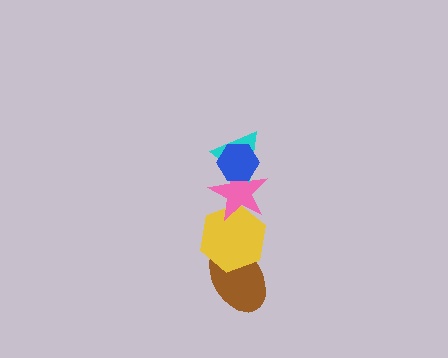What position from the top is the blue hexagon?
The blue hexagon is 1st from the top.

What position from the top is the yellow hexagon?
The yellow hexagon is 4th from the top.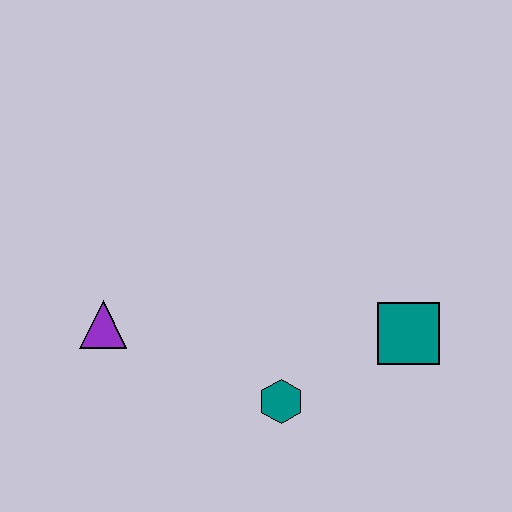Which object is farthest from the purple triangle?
The teal square is farthest from the purple triangle.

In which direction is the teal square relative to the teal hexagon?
The teal square is to the right of the teal hexagon.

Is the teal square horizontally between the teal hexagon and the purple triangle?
No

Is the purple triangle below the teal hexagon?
No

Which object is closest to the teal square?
The teal hexagon is closest to the teal square.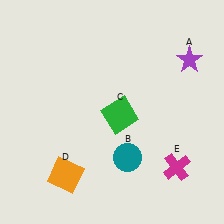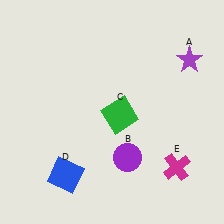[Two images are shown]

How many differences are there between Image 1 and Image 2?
There are 2 differences between the two images.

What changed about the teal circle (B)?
In Image 1, B is teal. In Image 2, it changed to purple.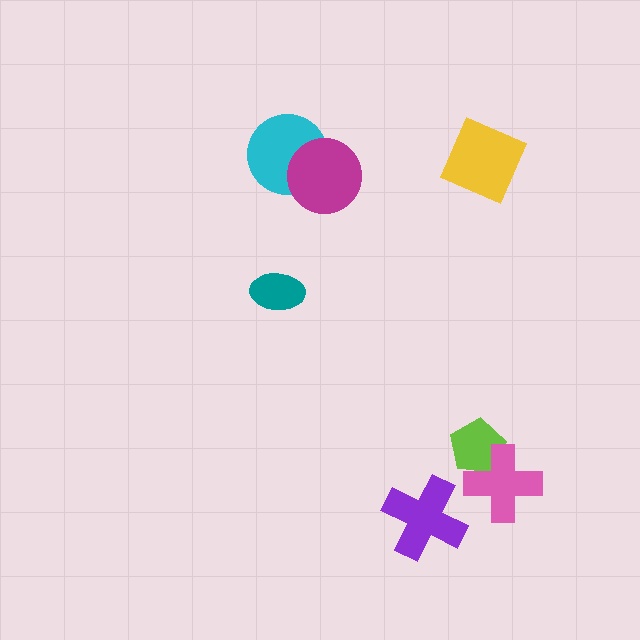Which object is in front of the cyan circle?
The magenta circle is in front of the cyan circle.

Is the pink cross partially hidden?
No, no other shape covers it.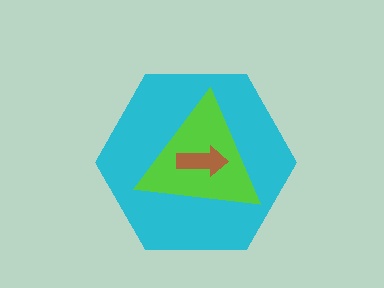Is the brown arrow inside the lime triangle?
Yes.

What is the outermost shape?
The cyan hexagon.